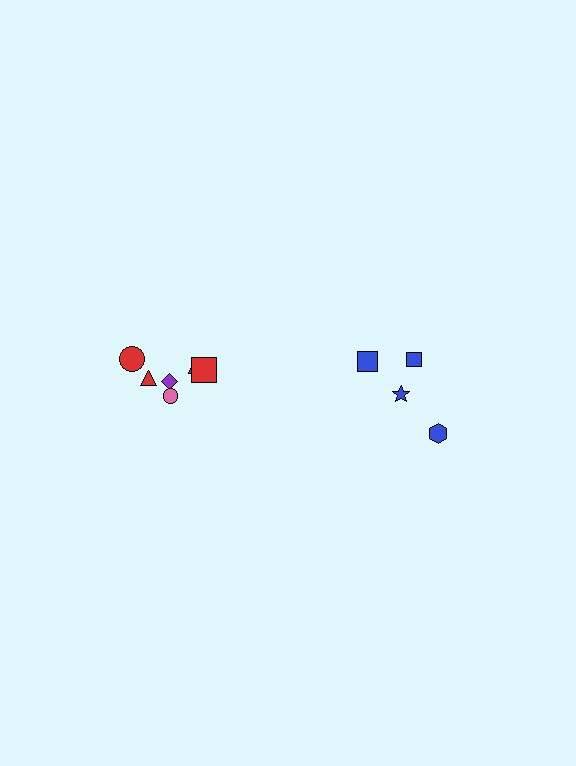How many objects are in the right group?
There are 4 objects.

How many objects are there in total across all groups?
There are 10 objects.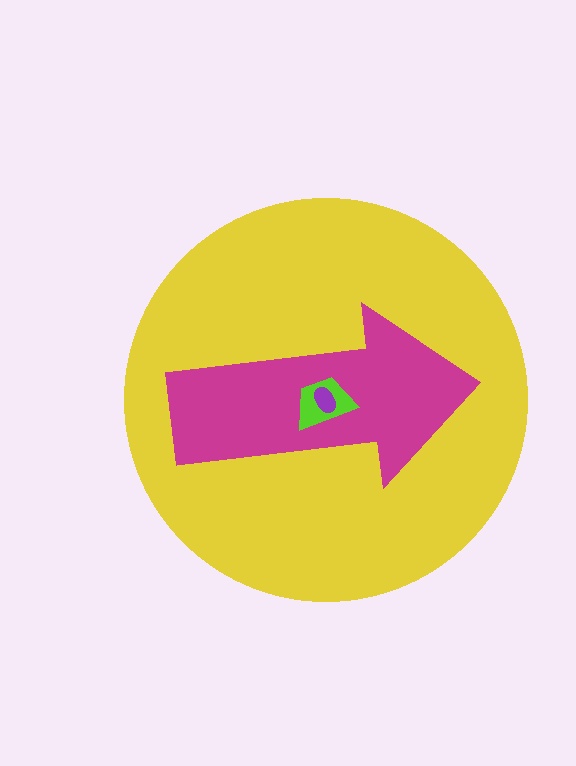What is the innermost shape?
The purple ellipse.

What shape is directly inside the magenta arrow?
The lime trapezoid.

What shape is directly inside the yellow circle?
The magenta arrow.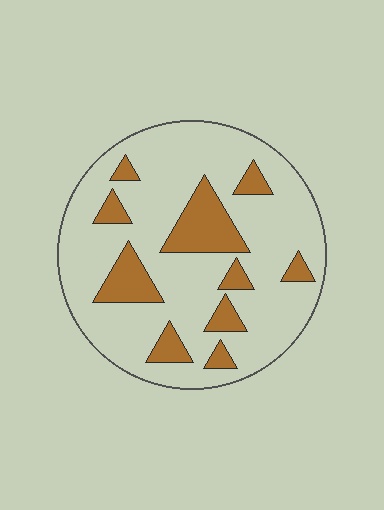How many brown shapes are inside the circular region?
10.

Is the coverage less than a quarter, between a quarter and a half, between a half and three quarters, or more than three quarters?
Less than a quarter.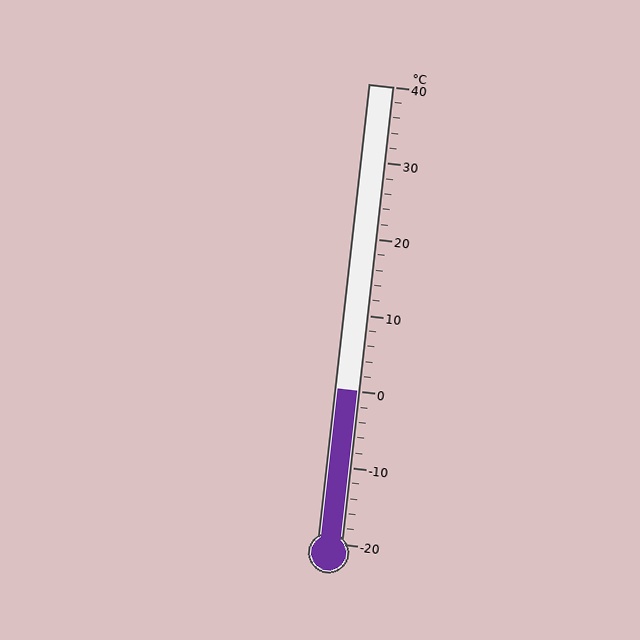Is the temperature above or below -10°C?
The temperature is above -10°C.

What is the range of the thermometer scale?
The thermometer scale ranges from -20°C to 40°C.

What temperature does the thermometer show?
The thermometer shows approximately 0°C.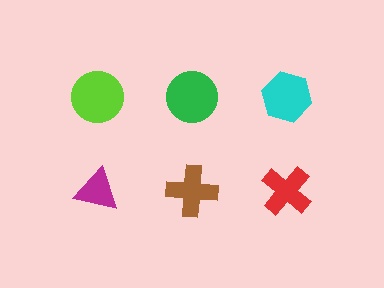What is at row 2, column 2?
A brown cross.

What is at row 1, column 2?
A green circle.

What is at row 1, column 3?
A cyan hexagon.